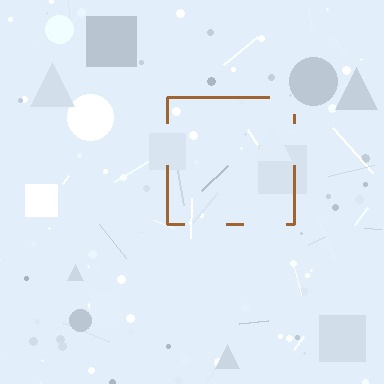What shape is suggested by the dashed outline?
The dashed outline suggests a square.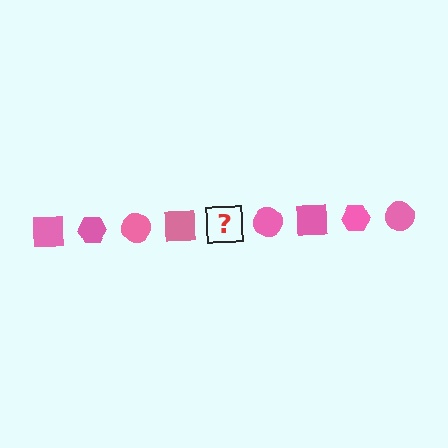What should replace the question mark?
The question mark should be replaced with a pink hexagon.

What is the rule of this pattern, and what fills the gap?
The rule is that the pattern cycles through square, hexagon, circle shapes in pink. The gap should be filled with a pink hexagon.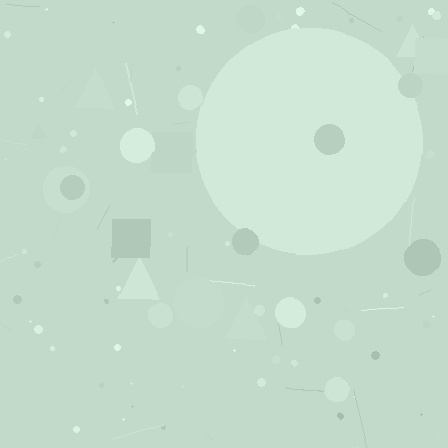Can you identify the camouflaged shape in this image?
The camouflaged shape is a circle.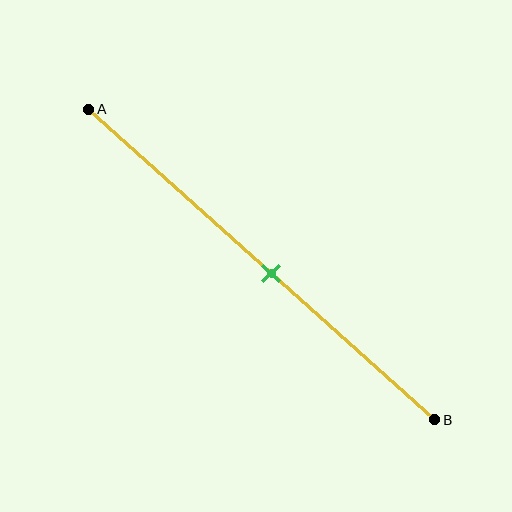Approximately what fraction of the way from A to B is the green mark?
The green mark is approximately 55% of the way from A to B.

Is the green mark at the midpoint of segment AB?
Yes, the mark is approximately at the midpoint.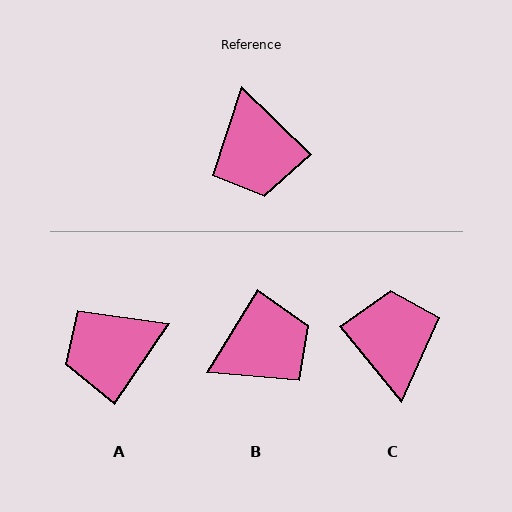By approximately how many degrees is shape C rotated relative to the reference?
Approximately 174 degrees counter-clockwise.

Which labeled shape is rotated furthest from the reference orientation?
C, about 174 degrees away.